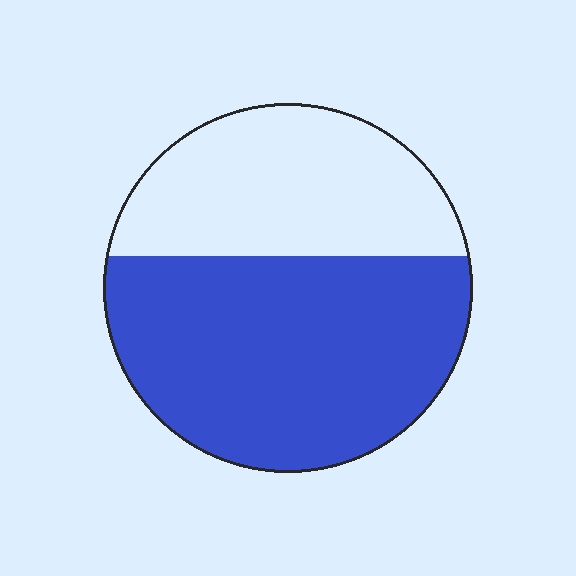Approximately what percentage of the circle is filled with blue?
Approximately 60%.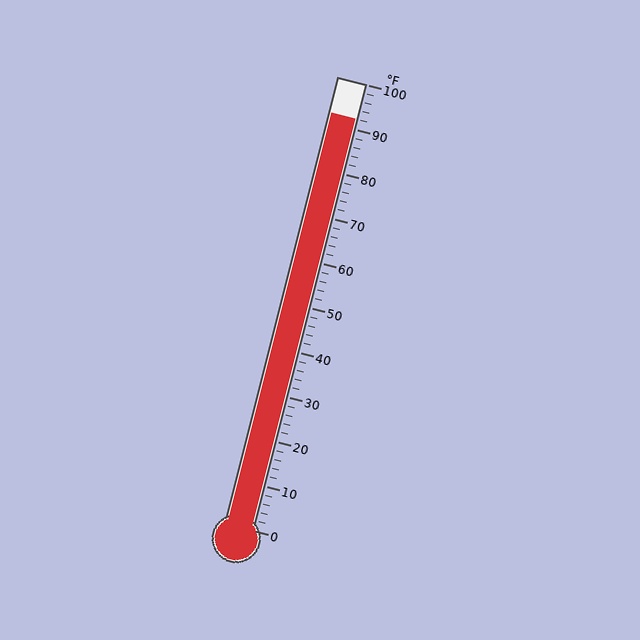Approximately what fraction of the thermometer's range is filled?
The thermometer is filled to approximately 90% of its range.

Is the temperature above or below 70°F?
The temperature is above 70°F.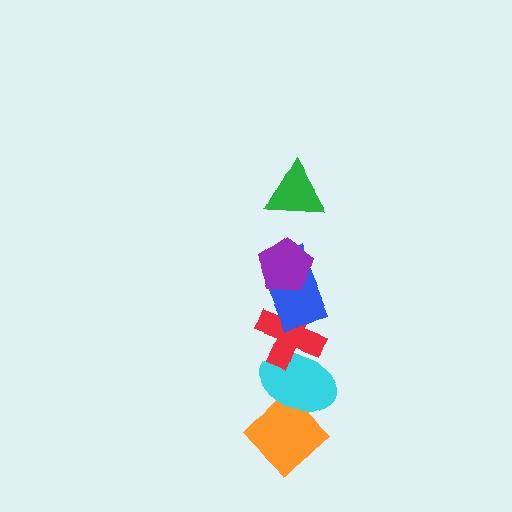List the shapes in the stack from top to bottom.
From top to bottom: the green triangle, the purple pentagon, the blue rectangle, the red cross, the cyan ellipse, the orange diamond.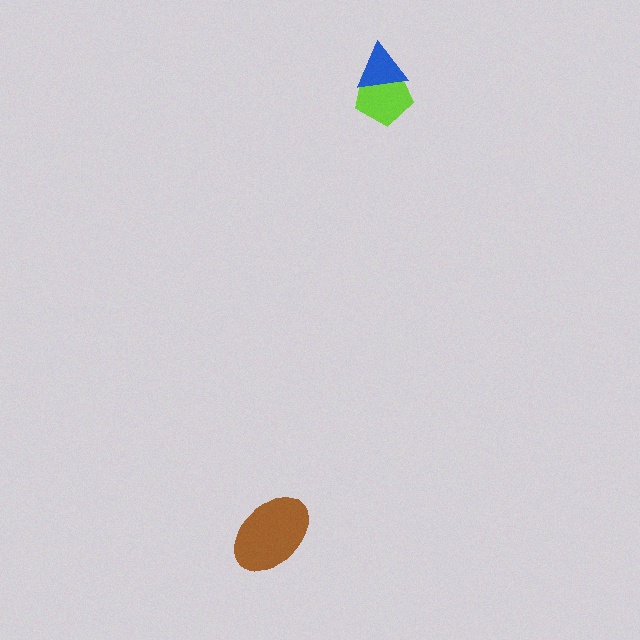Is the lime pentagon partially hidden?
Yes, it is partially covered by another shape.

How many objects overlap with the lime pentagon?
1 object overlaps with the lime pentagon.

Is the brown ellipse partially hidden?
No, no other shape covers it.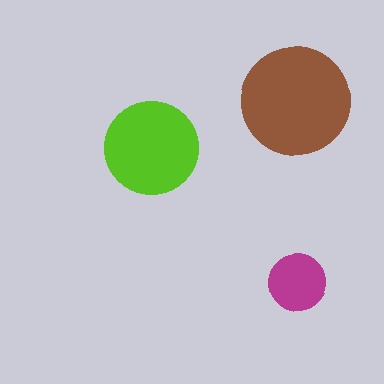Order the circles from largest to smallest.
the brown one, the lime one, the magenta one.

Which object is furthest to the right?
The magenta circle is rightmost.